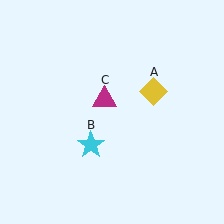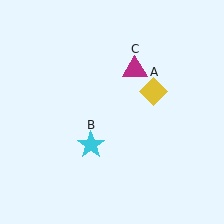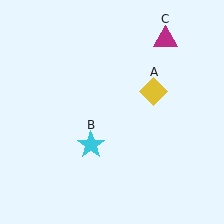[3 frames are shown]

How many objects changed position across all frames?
1 object changed position: magenta triangle (object C).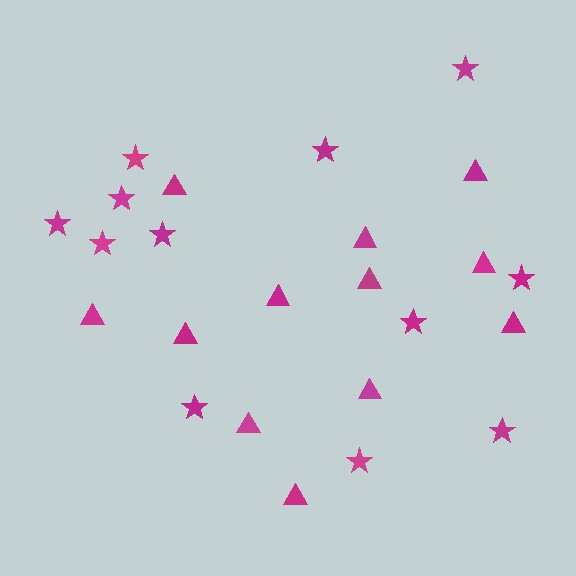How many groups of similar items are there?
There are 2 groups: one group of triangles (12) and one group of stars (12).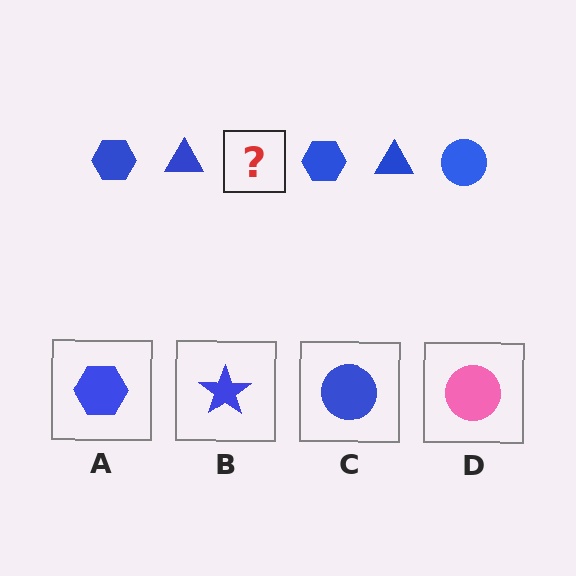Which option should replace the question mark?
Option C.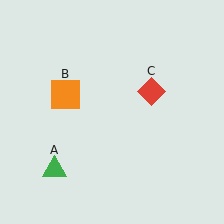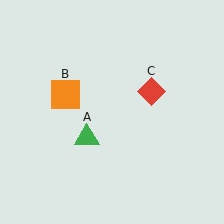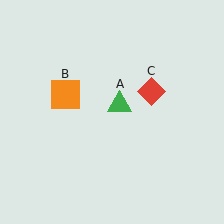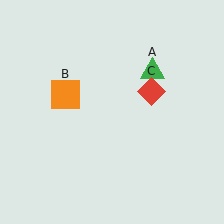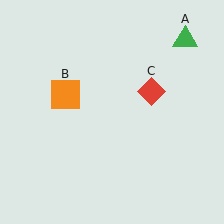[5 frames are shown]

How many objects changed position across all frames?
1 object changed position: green triangle (object A).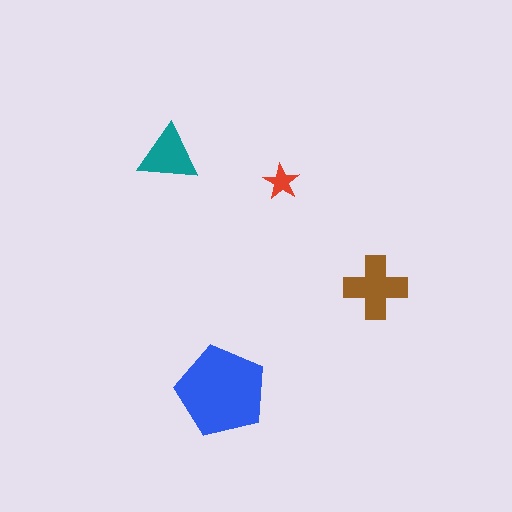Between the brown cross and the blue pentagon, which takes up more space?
The blue pentagon.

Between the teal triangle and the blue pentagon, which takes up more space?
The blue pentagon.